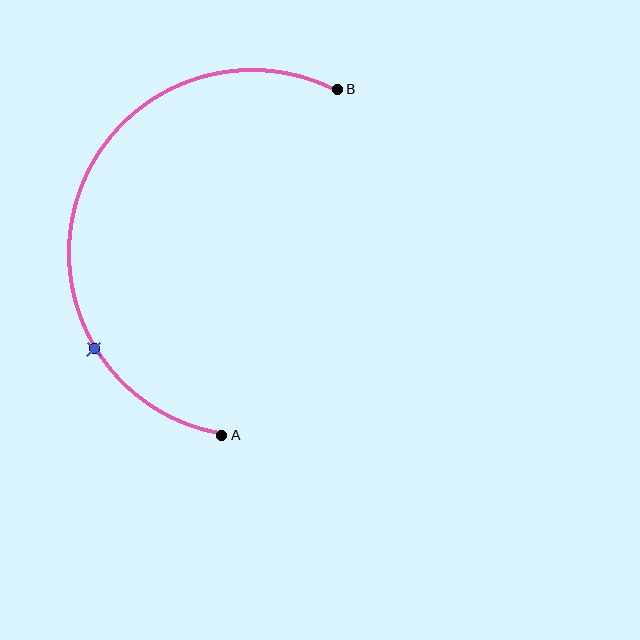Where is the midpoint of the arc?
The arc midpoint is the point on the curve farthest from the straight line joining A and B. It sits to the left of that line.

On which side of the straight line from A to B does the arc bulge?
The arc bulges to the left of the straight line connecting A and B.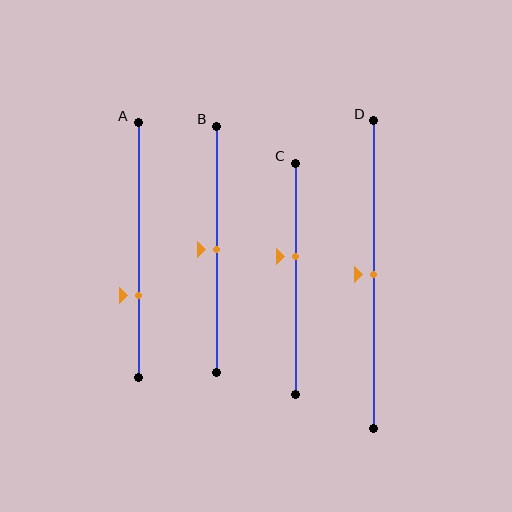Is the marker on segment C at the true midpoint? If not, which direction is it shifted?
No, the marker on segment C is shifted upward by about 10% of the segment length.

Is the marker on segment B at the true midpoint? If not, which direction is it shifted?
Yes, the marker on segment B is at the true midpoint.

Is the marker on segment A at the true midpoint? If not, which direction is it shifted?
No, the marker on segment A is shifted downward by about 18% of the segment length.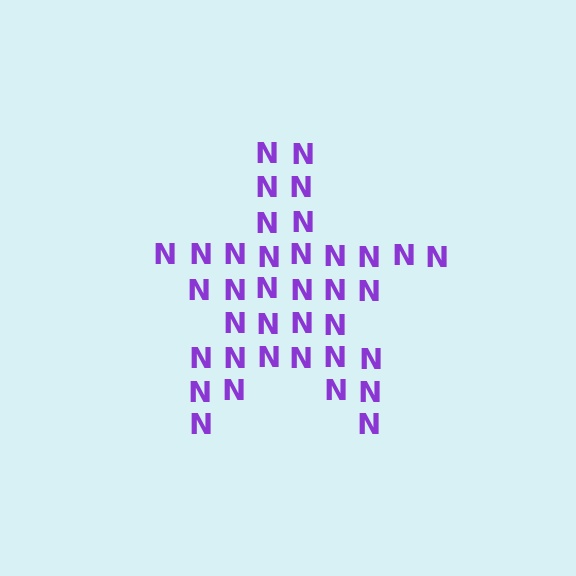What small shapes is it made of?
It is made of small letter N's.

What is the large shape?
The large shape is a star.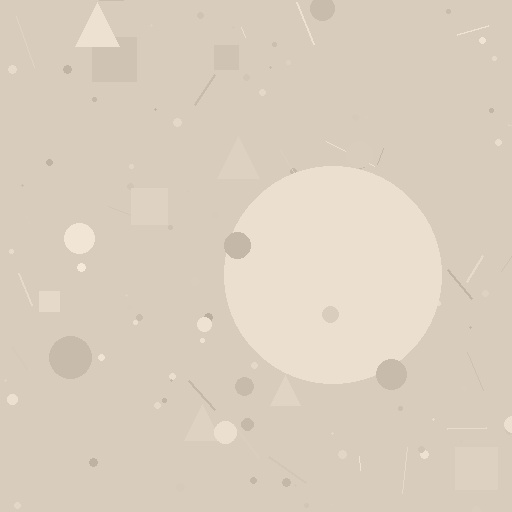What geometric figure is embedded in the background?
A circle is embedded in the background.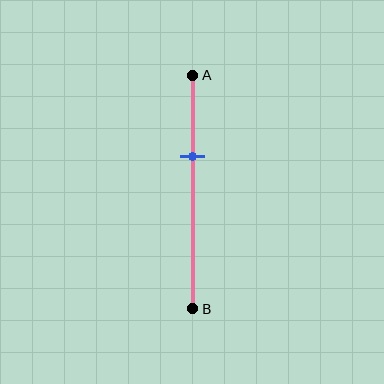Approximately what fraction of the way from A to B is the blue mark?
The blue mark is approximately 35% of the way from A to B.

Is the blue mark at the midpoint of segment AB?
No, the mark is at about 35% from A, not at the 50% midpoint.